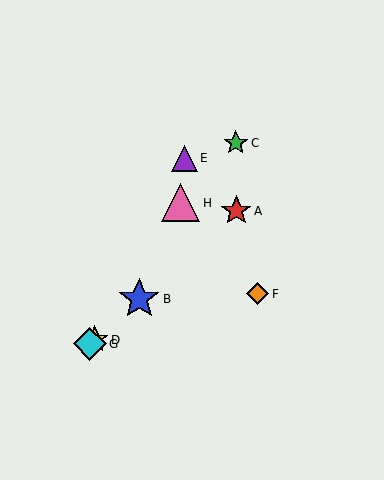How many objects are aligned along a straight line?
4 objects (A, B, D, G) are aligned along a straight line.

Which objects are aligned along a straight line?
Objects A, B, D, G are aligned along a straight line.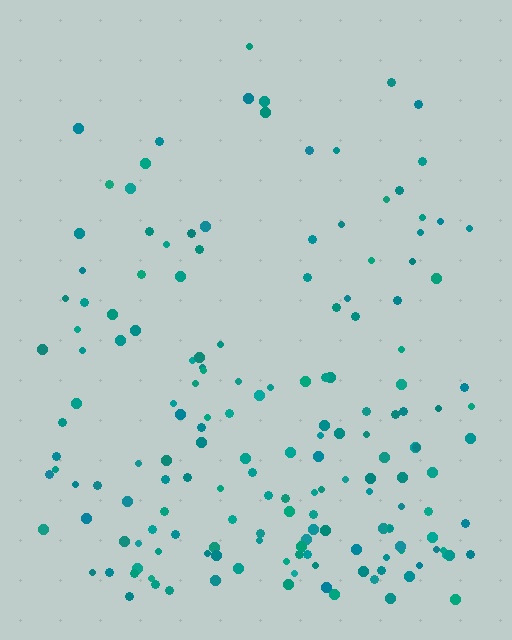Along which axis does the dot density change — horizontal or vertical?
Vertical.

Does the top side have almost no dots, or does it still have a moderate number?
Still a moderate number, just noticeably fewer than the bottom.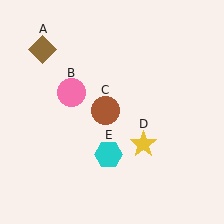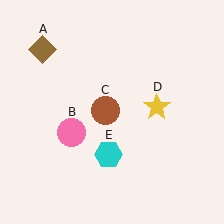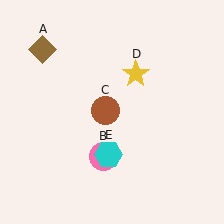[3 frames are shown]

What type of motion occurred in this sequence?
The pink circle (object B), yellow star (object D) rotated counterclockwise around the center of the scene.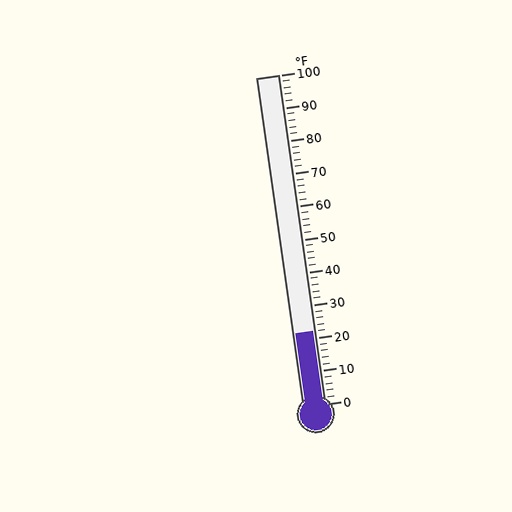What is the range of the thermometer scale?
The thermometer scale ranges from 0°F to 100°F.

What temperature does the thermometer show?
The thermometer shows approximately 22°F.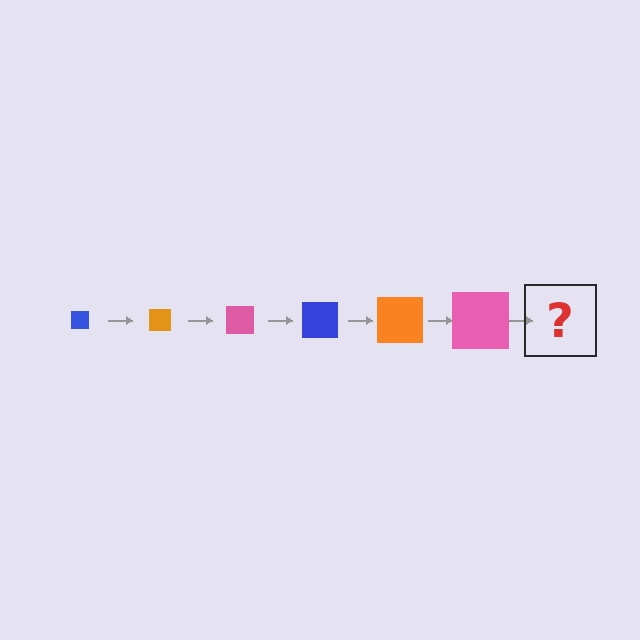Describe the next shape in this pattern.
It should be a blue square, larger than the previous one.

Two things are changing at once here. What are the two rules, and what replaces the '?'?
The two rules are that the square grows larger each step and the color cycles through blue, orange, and pink. The '?' should be a blue square, larger than the previous one.